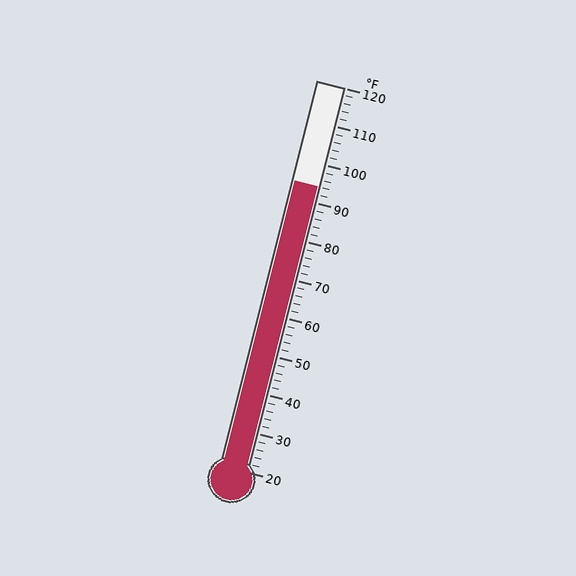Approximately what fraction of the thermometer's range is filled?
The thermometer is filled to approximately 75% of its range.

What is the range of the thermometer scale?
The thermometer scale ranges from 20°F to 120°F.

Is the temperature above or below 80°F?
The temperature is above 80°F.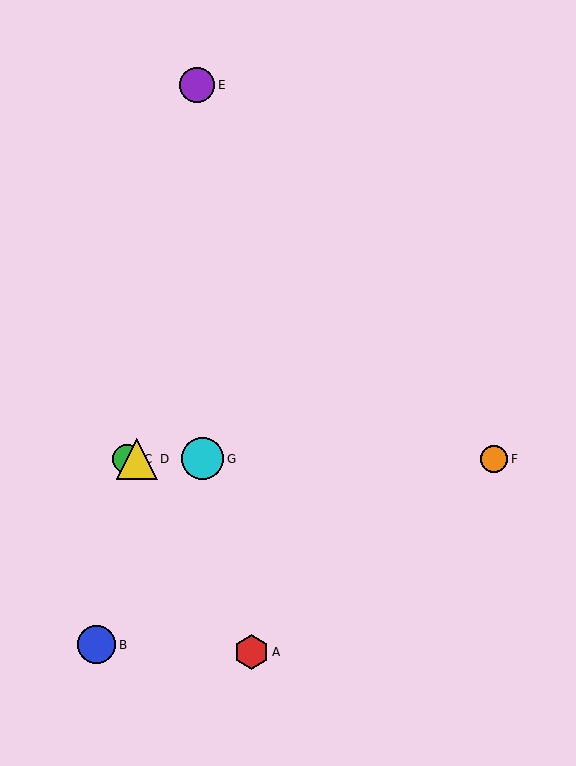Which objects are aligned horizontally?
Objects C, D, F, G are aligned horizontally.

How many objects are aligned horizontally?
4 objects (C, D, F, G) are aligned horizontally.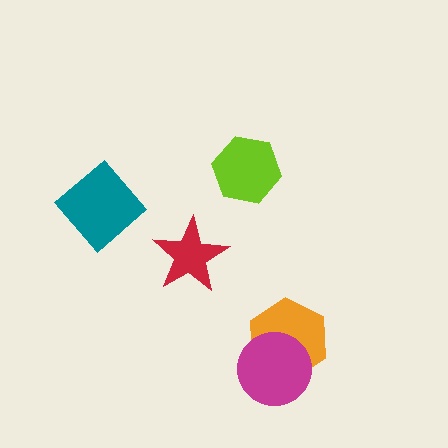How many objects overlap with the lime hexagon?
0 objects overlap with the lime hexagon.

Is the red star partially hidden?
No, no other shape covers it.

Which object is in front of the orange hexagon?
The magenta circle is in front of the orange hexagon.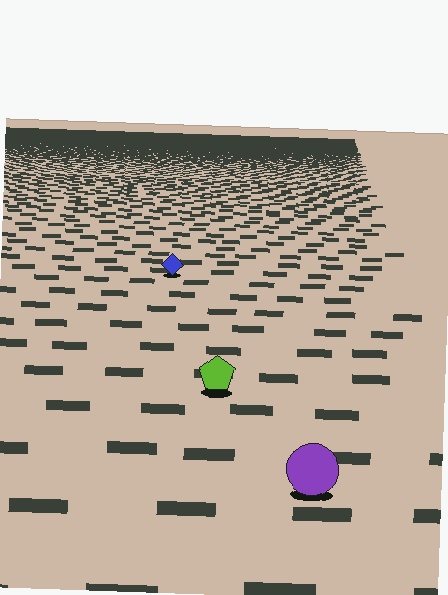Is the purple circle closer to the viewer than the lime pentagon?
Yes. The purple circle is closer — you can tell from the texture gradient: the ground texture is coarser near it.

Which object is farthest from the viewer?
The blue diamond is farthest from the viewer. It appears smaller and the ground texture around it is denser.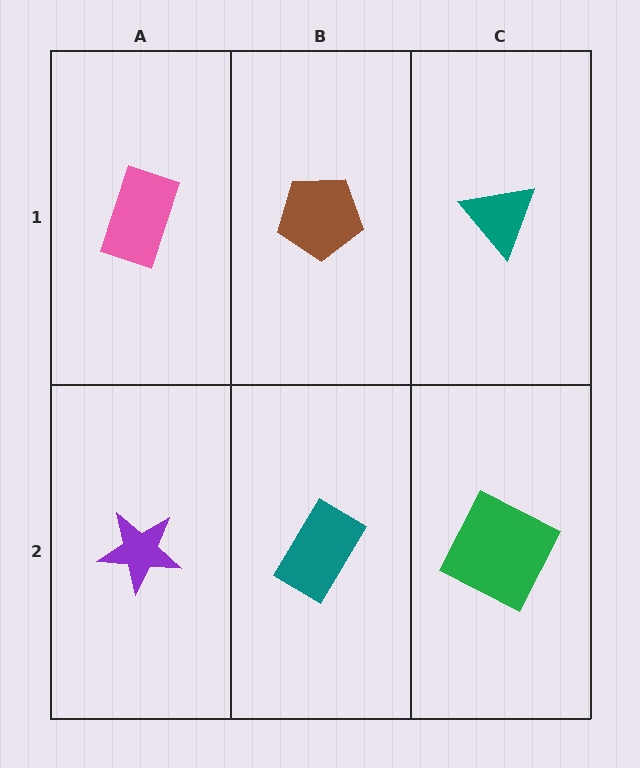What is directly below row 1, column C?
A green square.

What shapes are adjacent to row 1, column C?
A green square (row 2, column C), a brown pentagon (row 1, column B).